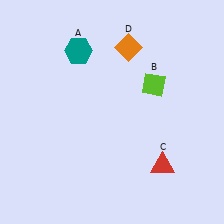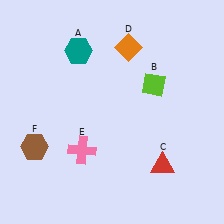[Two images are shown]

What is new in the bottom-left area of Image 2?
A brown hexagon (F) was added in the bottom-left area of Image 2.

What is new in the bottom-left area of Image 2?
A pink cross (E) was added in the bottom-left area of Image 2.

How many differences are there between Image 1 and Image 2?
There are 2 differences between the two images.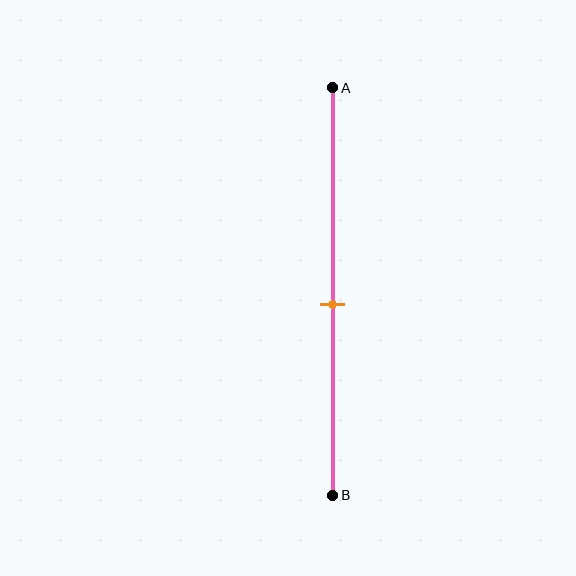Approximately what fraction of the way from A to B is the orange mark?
The orange mark is approximately 55% of the way from A to B.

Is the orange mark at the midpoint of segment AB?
No, the mark is at about 55% from A, not at the 50% midpoint.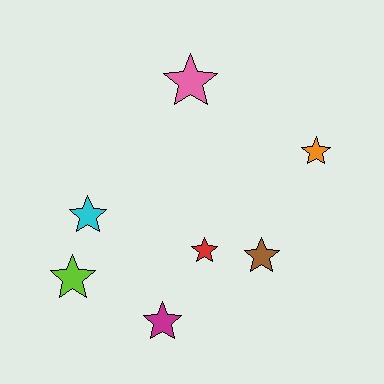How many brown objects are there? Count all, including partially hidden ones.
There is 1 brown object.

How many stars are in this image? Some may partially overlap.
There are 7 stars.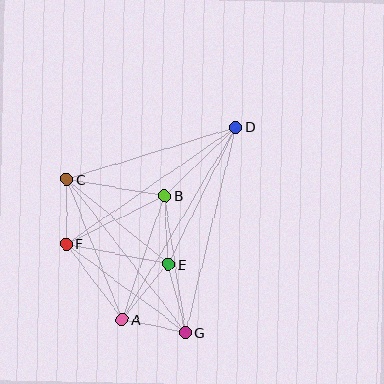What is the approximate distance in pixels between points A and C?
The distance between A and C is approximately 151 pixels.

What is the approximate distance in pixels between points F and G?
The distance between F and G is approximately 149 pixels.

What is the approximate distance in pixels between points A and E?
The distance between A and E is approximately 72 pixels.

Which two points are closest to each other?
Points A and G are closest to each other.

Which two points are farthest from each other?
Points A and D are farthest from each other.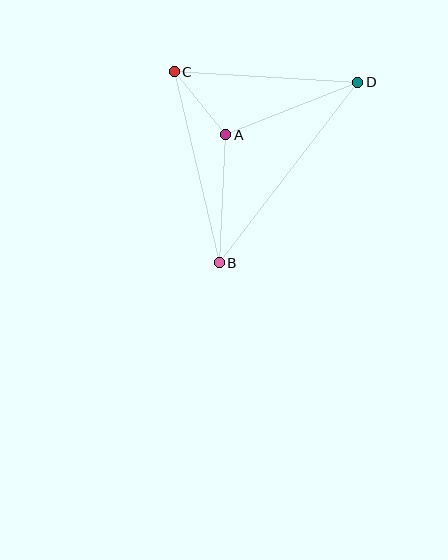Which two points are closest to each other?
Points A and C are closest to each other.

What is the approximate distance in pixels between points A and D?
The distance between A and D is approximately 142 pixels.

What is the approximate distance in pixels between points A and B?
The distance between A and B is approximately 128 pixels.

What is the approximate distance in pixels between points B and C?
The distance between B and C is approximately 196 pixels.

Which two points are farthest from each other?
Points B and D are farthest from each other.